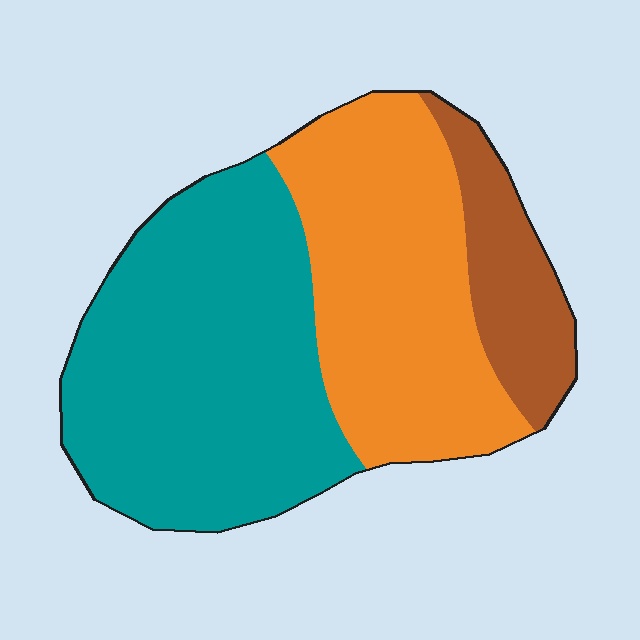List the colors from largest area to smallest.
From largest to smallest: teal, orange, brown.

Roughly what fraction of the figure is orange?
Orange covers about 35% of the figure.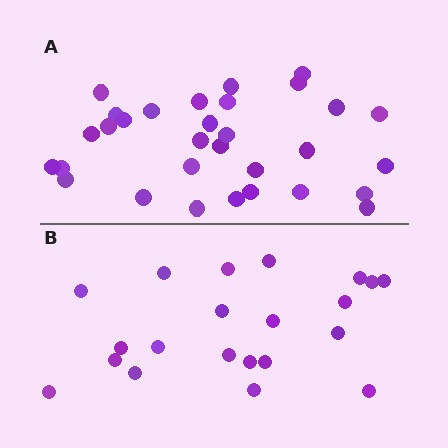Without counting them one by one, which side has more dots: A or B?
Region A (the top region) has more dots.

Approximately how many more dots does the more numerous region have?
Region A has roughly 10 or so more dots than region B.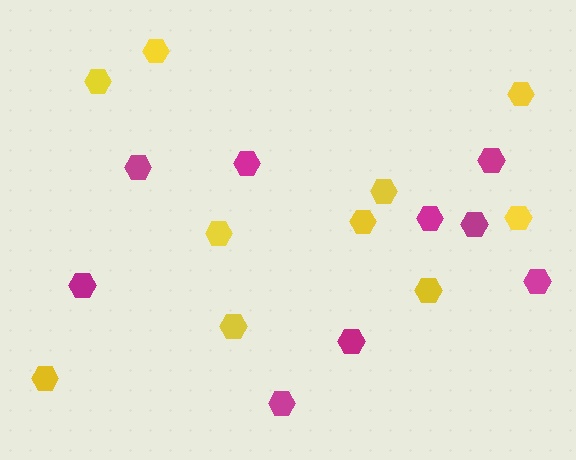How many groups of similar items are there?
There are 2 groups: one group of magenta hexagons (9) and one group of yellow hexagons (10).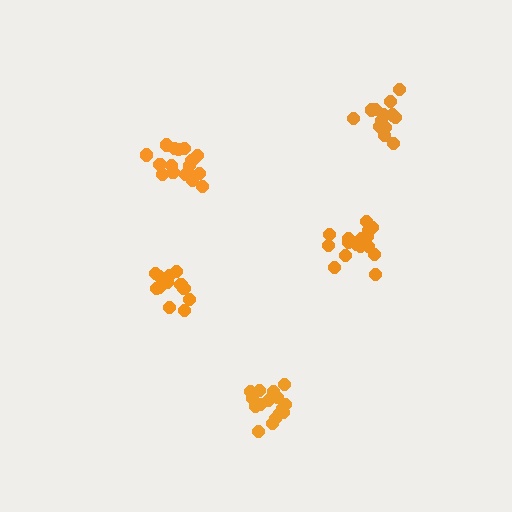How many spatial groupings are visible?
There are 5 spatial groupings.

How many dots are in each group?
Group 1: 14 dots, Group 2: 16 dots, Group 3: 17 dots, Group 4: 16 dots, Group 5: 16 dots (79 total).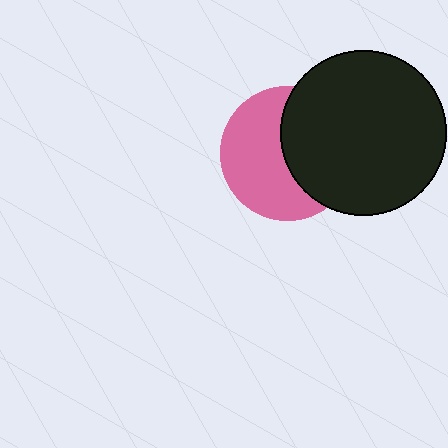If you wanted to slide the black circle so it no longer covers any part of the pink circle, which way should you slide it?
Slide it right — that is the most direct way to separate the two shapes.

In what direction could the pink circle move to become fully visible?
The pink circle could move left. That would shift it out from behind the black circle entirely.